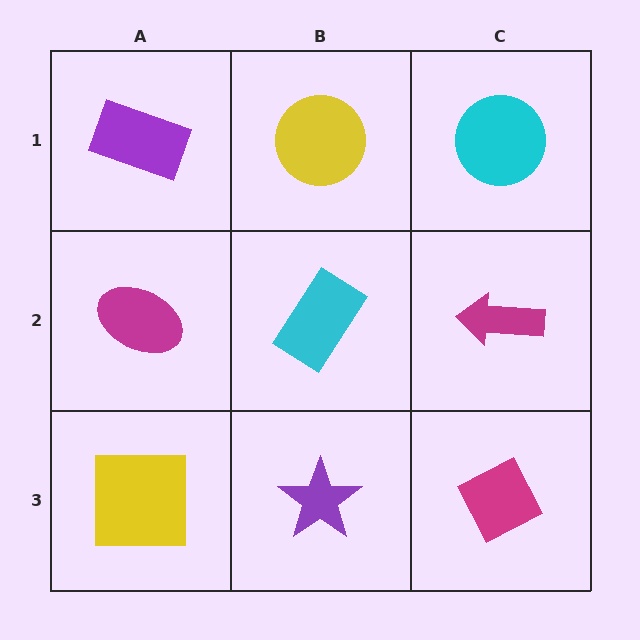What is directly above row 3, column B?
A cyan rectangle.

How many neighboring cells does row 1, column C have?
2.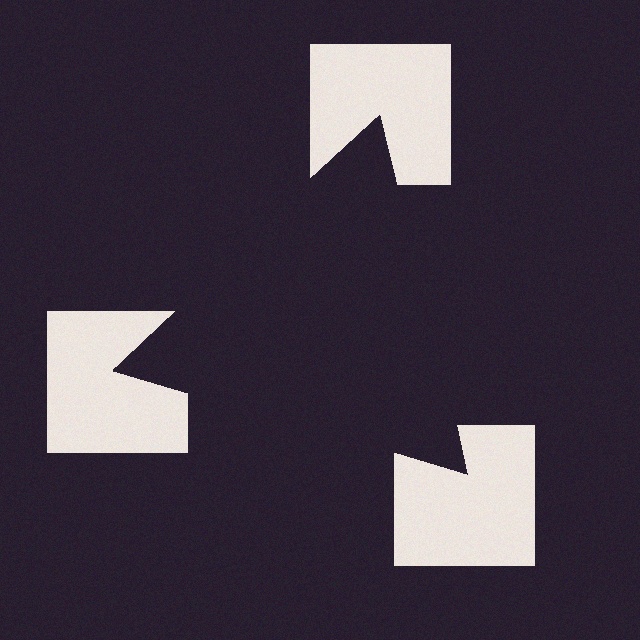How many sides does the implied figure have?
3 sides.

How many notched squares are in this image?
There are 3 — one at each vertex of the illusory triangle.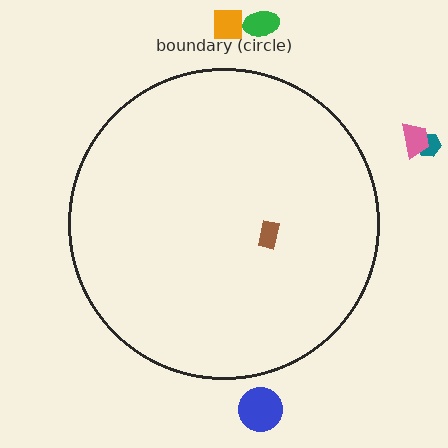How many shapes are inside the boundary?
1 inside, 5 outside.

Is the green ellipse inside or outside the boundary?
Outside.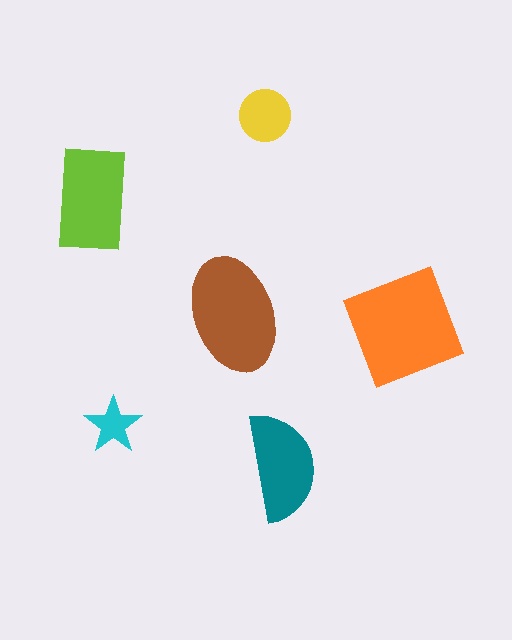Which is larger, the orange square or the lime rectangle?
The orange square.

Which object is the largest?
The orange square.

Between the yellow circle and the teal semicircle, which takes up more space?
The teal semicircle.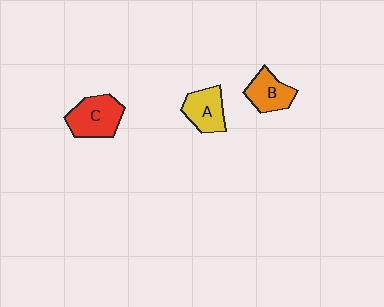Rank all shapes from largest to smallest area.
From largest to smallest: C (red), A (yellow), B (orange).